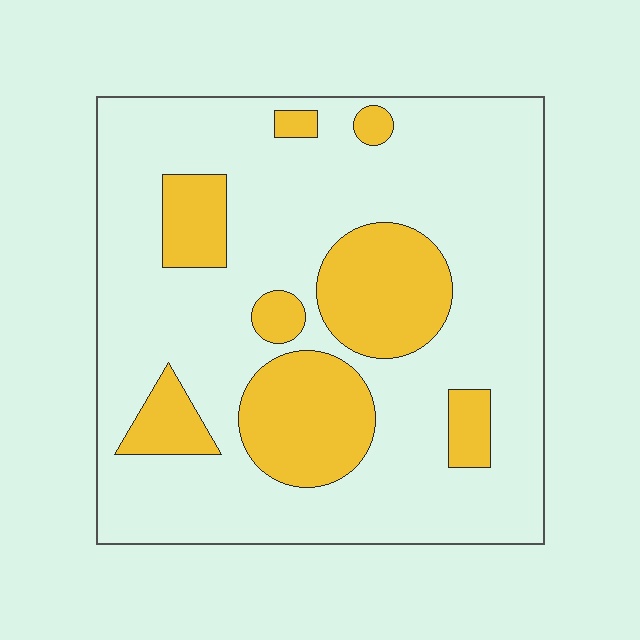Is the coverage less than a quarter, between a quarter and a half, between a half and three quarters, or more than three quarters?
Less than a quarter.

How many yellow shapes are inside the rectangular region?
8.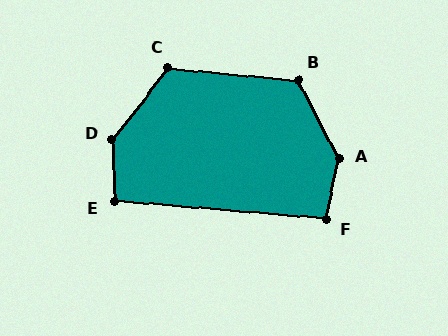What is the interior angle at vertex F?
Approximately 96 degrees (obtuse).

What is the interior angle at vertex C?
Approximately 122 degrees (obtuse).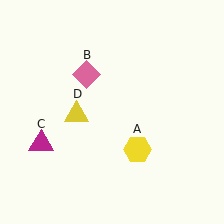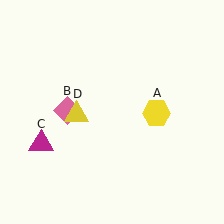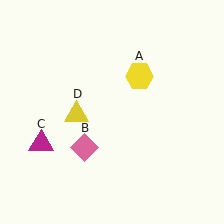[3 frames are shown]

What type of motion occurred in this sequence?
The yellow hexagon (object A), pink diamond (object B) rotated counterclockwise around the center of the scene.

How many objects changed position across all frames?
2 objects changed position: yellow hexagon (object A), pink diamond (object B).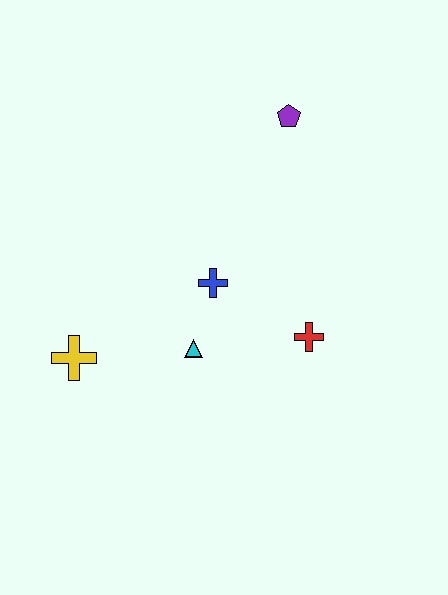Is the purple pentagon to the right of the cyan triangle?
Yes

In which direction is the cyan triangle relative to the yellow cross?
The cyan triangle is to the right of the yellow cross.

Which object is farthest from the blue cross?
The purple pentagon is farthest from the blue cross.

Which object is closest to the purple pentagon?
The blue cross is closest to the purple pentagon.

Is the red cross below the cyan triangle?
No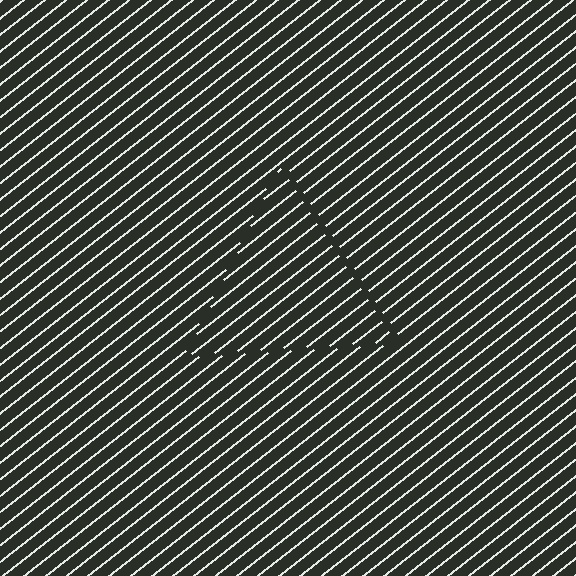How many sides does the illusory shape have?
3 sides — the line-ends trace a triangle.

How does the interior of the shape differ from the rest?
The interior of the shape contains the same grating, shifted by half a period — the contour is defined by the phase discontinuity where line-ends from the inner and outer gratings abut.